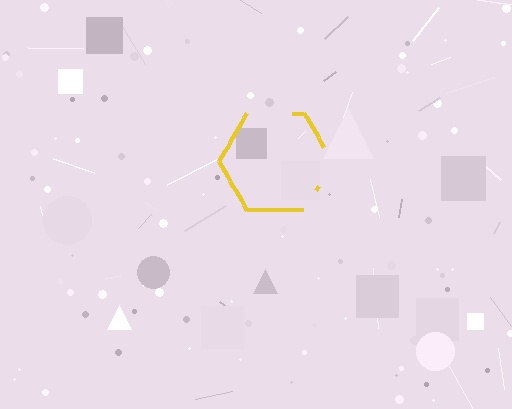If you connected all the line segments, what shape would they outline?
They would outline a hexagon.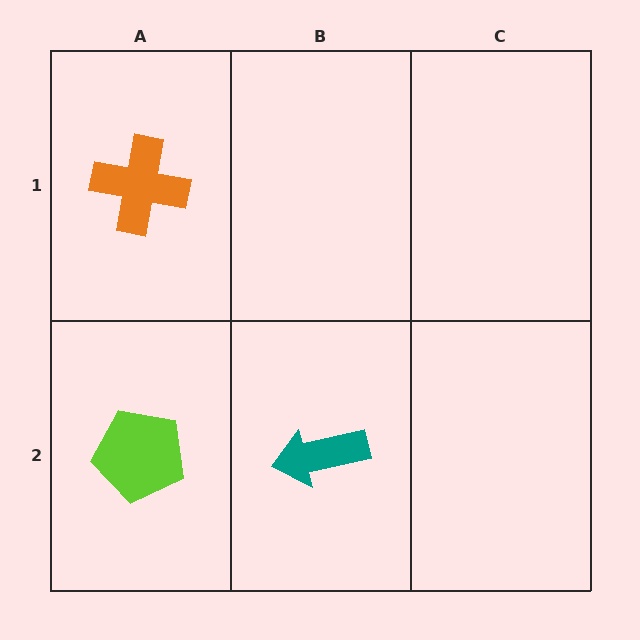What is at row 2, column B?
A teal arrow.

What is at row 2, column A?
A lime pentagon.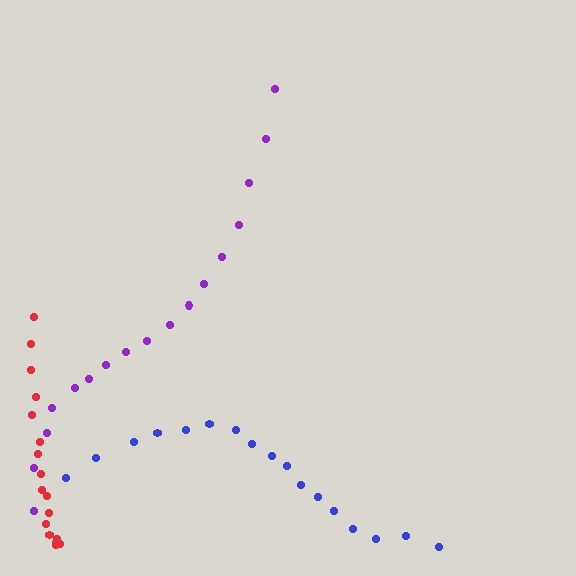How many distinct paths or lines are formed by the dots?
There are 3 distinct paths.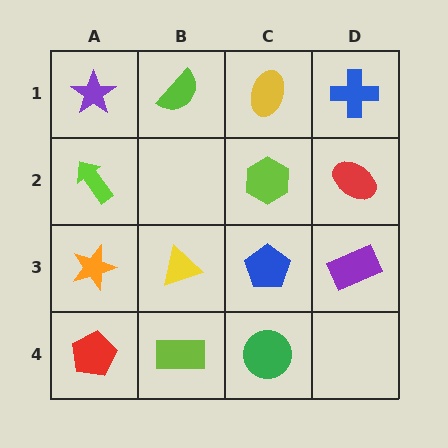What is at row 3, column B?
A yellow triangle.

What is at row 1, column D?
A blue cross.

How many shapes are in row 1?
4 shapes.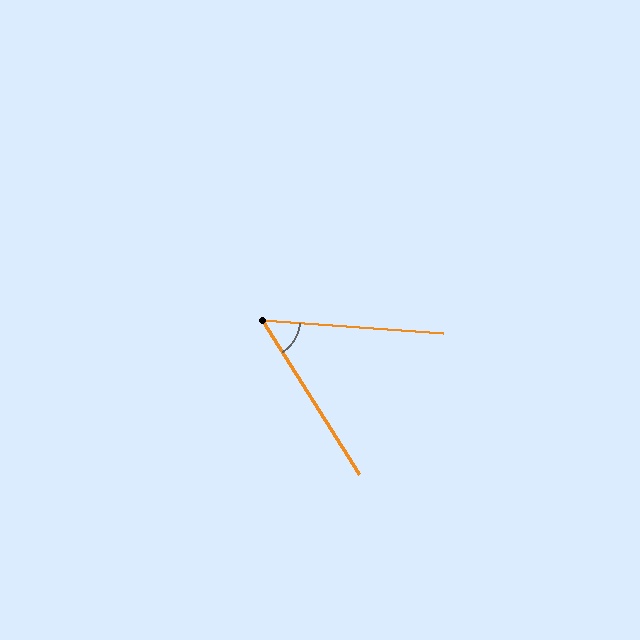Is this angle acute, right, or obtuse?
It is acute.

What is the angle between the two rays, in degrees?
Approximately 53 degrees.